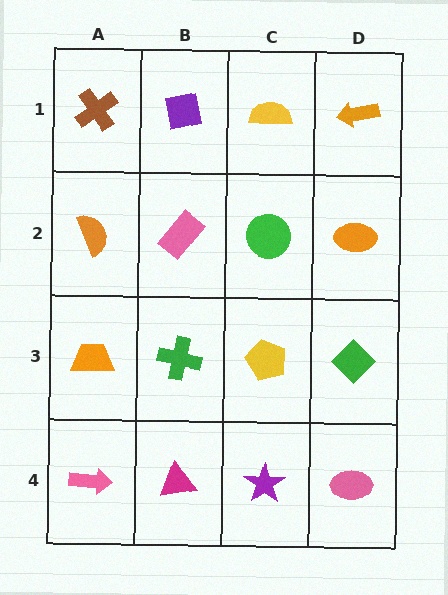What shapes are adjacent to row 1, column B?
A pink rectangle (row 2, column B), a brown cross (row 1, column A), a yellow semicircle (row 1, column C).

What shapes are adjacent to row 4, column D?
A green diamond (row 3, column D), a purple star (row 4, column C).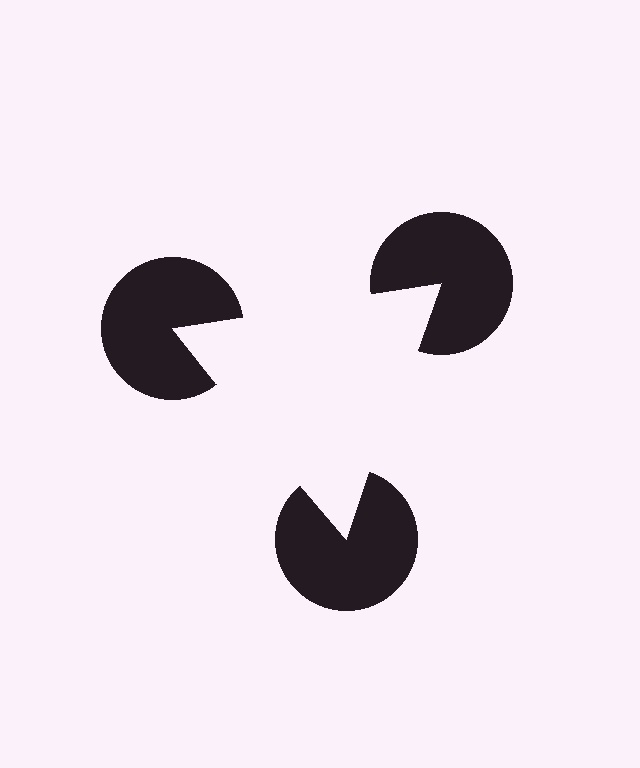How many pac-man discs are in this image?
There are 3 — one at each vertex of the illusory triangle.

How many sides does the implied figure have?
3 sides.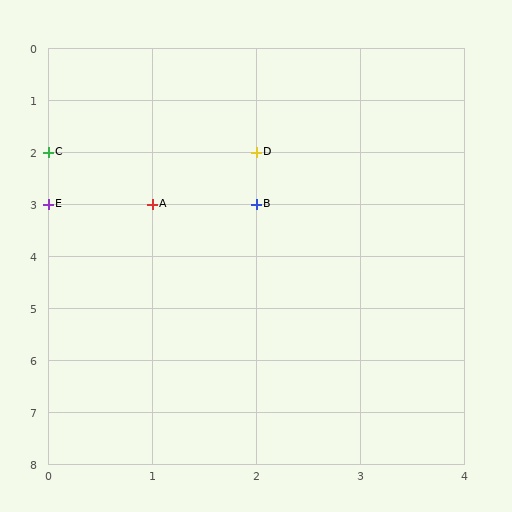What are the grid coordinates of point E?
Point E is at grid coordinates (0, 3).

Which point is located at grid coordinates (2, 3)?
Point B is at (2, 3).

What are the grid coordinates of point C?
Point C is at grid coordinates (0, 2).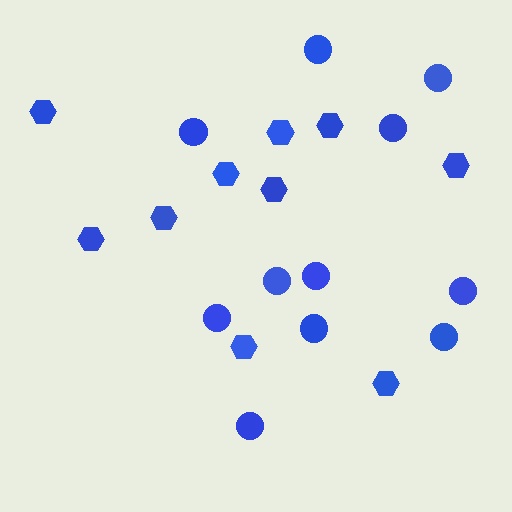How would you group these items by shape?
There are 2 groups: one group of hexagons (10) and one group of circles (11).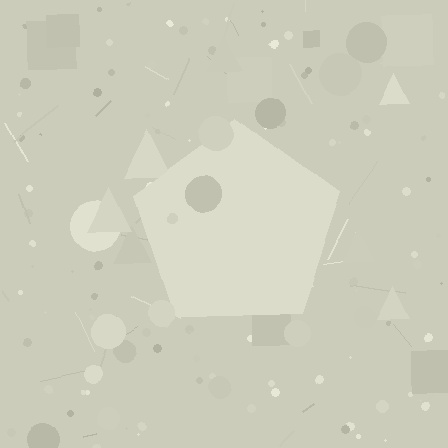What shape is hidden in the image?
A pentagon is hidden in the image.